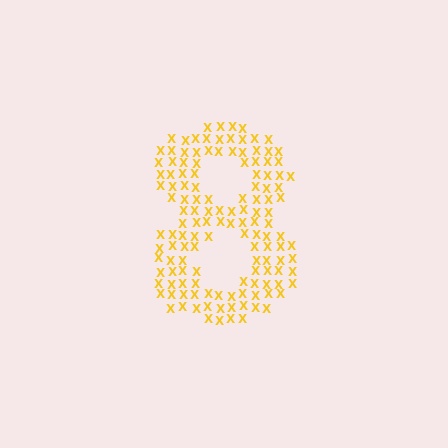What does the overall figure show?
The overall figure shows the digit 8.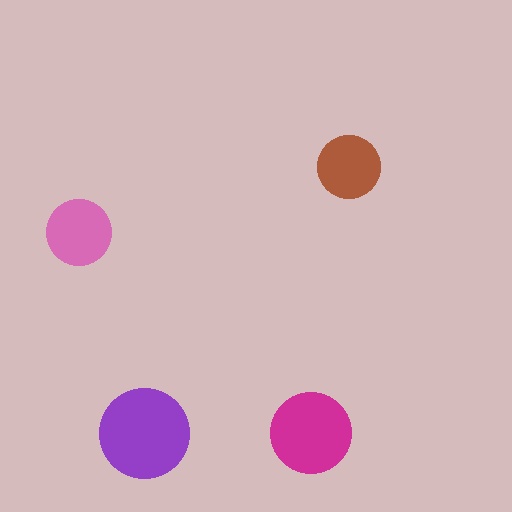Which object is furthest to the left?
The pink circle is leftmost.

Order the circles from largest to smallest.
the purple one, the magenta one, the pink one, the brown one.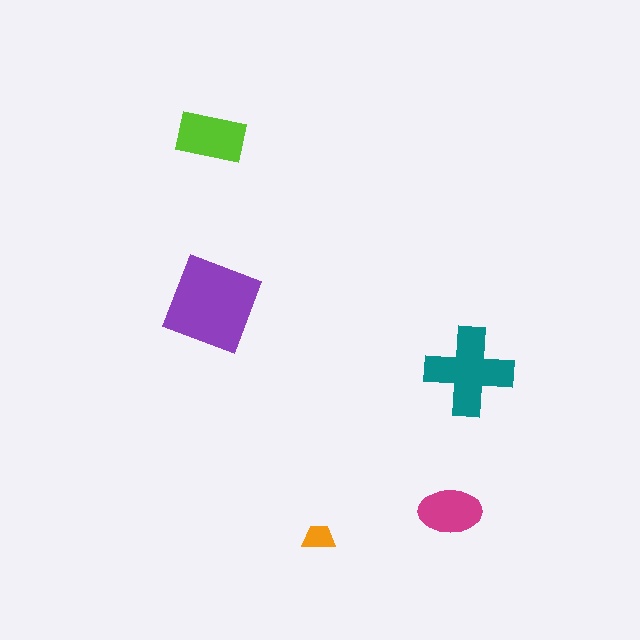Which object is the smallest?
The orange trapezoid.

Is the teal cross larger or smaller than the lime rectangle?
Larger.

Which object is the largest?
The purple diamond.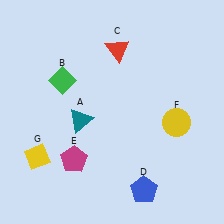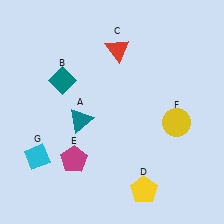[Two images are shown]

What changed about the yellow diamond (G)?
In Image 1, G is yellow. In Image 2, it changed to cyan.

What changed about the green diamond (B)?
In Image 1, B is green. In Image 2, it changed to teal.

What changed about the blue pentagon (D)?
In Image 1, D is blue. In Image 2, it changed to yellow.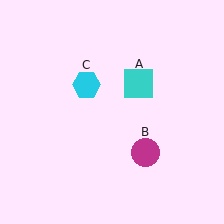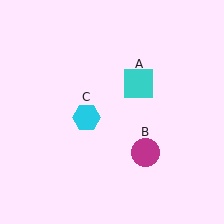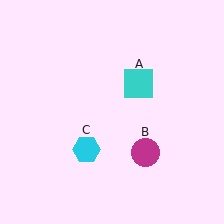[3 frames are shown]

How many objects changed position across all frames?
1 object changed position: cyan hexagon (object C).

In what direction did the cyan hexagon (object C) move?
The cyan hexagon (object C) moved down.